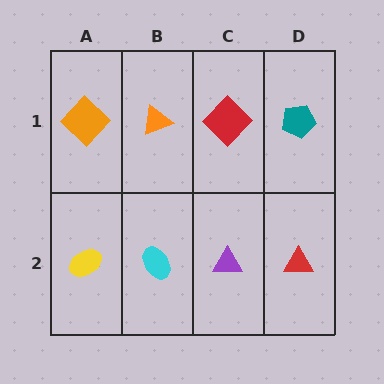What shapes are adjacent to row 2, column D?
A teal pentagon (row 1, column D), a purple triangle (row 2, column C).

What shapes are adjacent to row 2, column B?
An orange triangle (row 1, column B), a yellow ellipse (row 2, column A), a purple triangle (row 2, column C).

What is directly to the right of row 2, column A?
A cyan ellipse.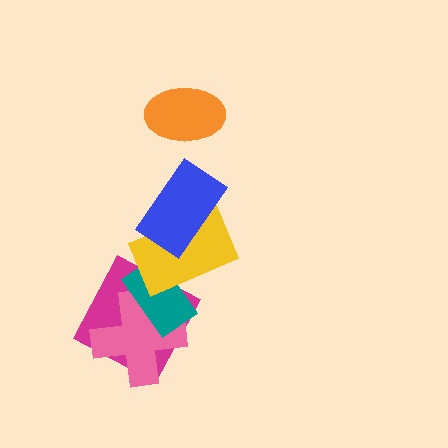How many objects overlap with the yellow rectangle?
3 objects overlap with the yellow rectangle.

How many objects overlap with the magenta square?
3 objects overlap with the magenta square.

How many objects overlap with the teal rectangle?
3 objects overlap with the teal rectangle.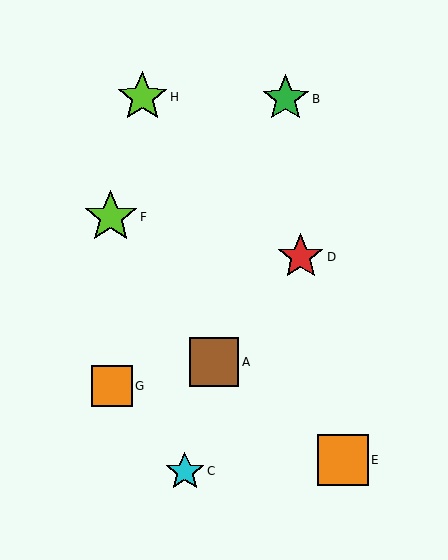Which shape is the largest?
The lime star (labeled F) is the largest.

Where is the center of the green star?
The center of the green star is at (286, 99).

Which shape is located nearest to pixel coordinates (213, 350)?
The brown square (labeled A) at (214, 362) is nearest to that location.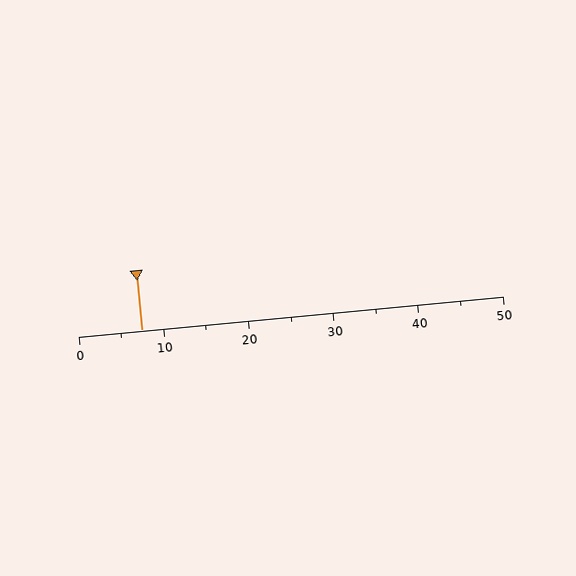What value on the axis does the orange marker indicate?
The marker indicates approximately 7.5.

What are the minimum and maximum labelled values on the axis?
The axis runs from 0 to 50.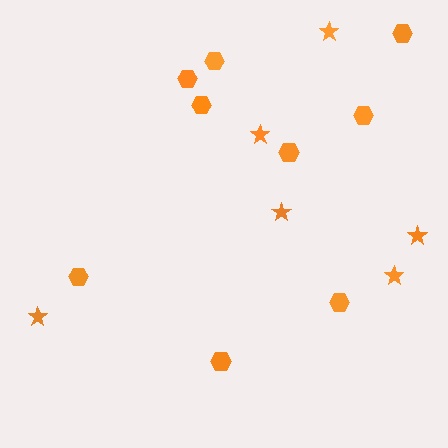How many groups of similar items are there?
There are 2 groups: one group of hexagons (9) and one group of stars (6).